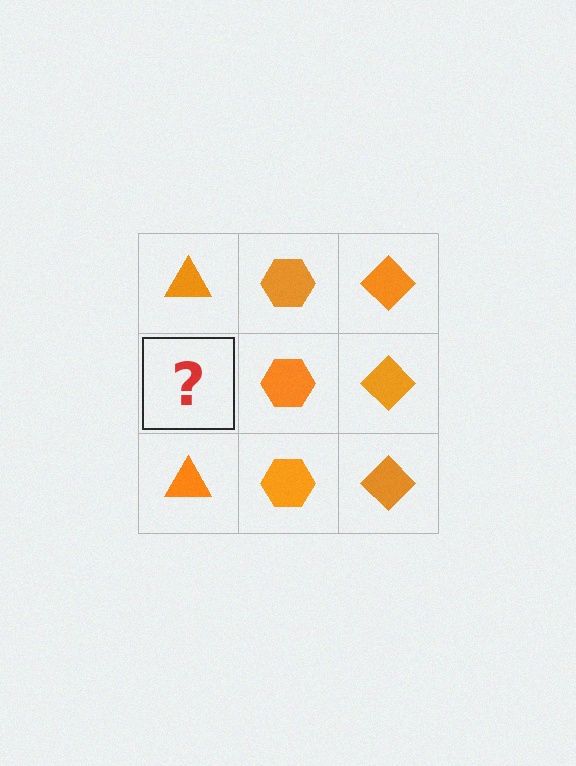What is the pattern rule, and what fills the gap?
The rule is that each column has a consistent shape. The gap should be filled with an orange triangle.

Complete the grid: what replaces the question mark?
The question mark should be replaced with an orange triangle.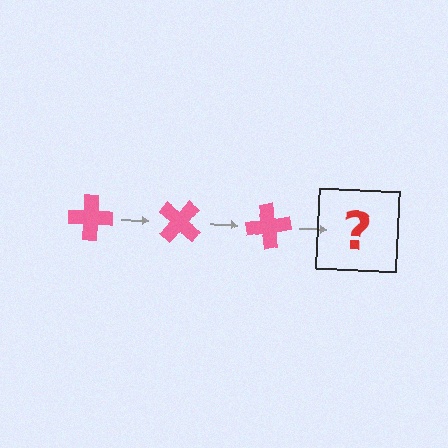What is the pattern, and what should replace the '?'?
The pattern is that the cross rotates 40 degrees each step. The '?' should be a pink cross rotated 120 degrees.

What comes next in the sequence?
The next element should be a pink cross rotated 120 degrees.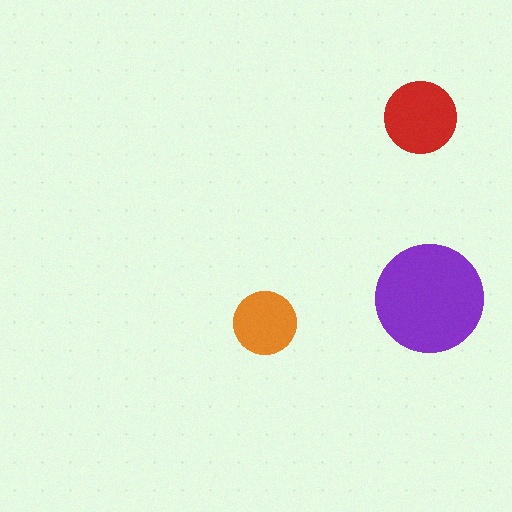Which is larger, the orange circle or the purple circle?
The purple one.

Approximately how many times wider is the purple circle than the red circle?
About 1.5 times wider.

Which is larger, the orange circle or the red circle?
The red one.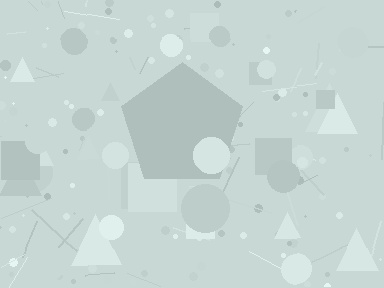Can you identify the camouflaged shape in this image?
The camouflaged shape is a pentagon.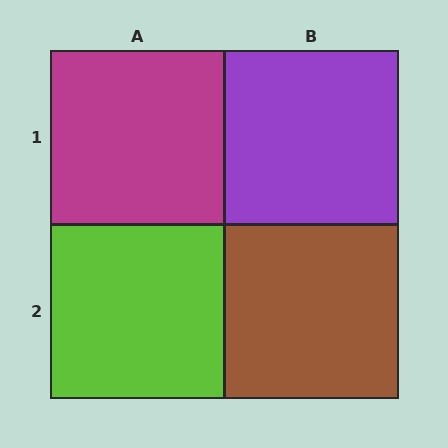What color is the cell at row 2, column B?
Brown.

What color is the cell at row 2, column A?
Lime.